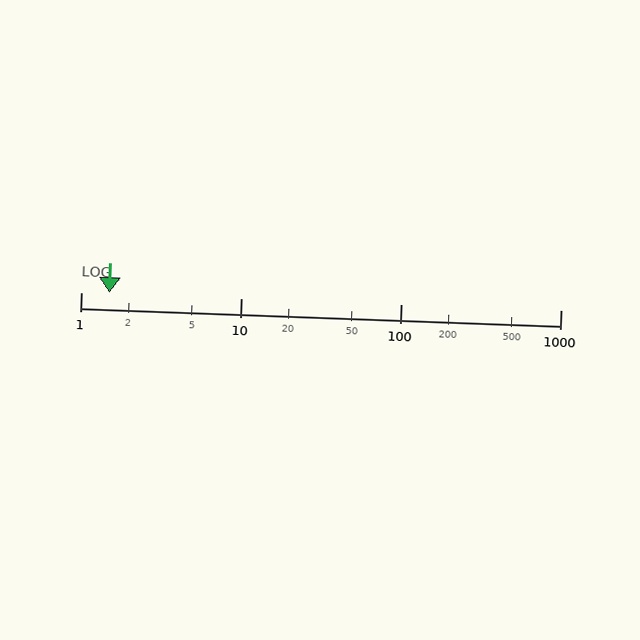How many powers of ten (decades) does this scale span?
The scale spans 3 decades, from 1 to 1000.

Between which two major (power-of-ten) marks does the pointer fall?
The pointer is between 1 and 10.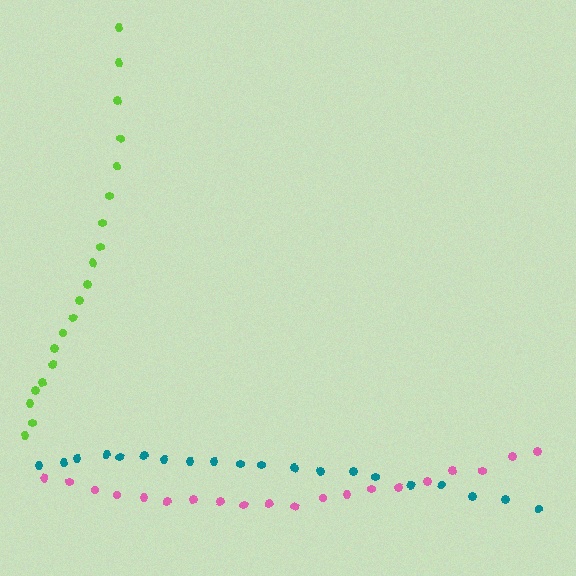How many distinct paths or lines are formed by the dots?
There are 3 distinct paths.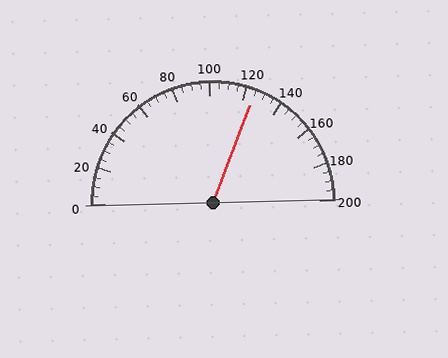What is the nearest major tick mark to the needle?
The nearest major tick mark is 120.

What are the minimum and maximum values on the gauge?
The gauge ranges from 0 to 200.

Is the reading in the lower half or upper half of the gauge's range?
The reading is in the upper half of the range (0 to 200).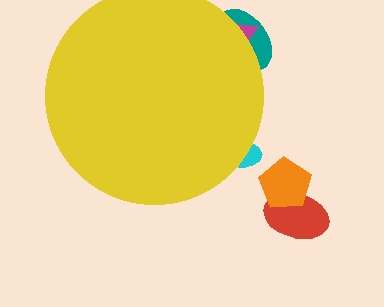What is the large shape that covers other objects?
A yellow circle.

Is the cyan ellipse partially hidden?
Yes, the cyan ellipse is partially hidden behind the yellow circle.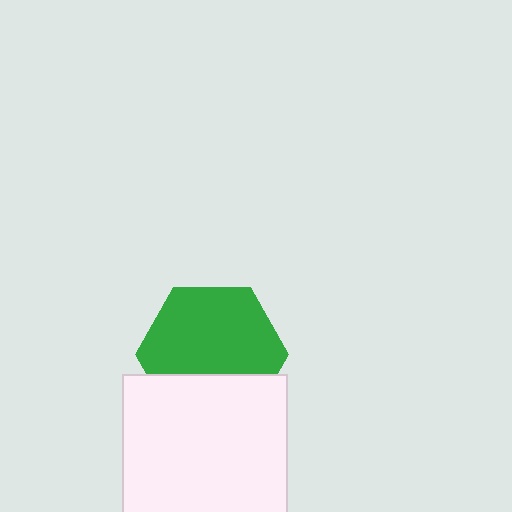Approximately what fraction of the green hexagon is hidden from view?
Roughly 32% of the green hexagon is hidden behind the white square.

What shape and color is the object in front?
The object in front is a white square.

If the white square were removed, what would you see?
You would see the complete green hexagon.